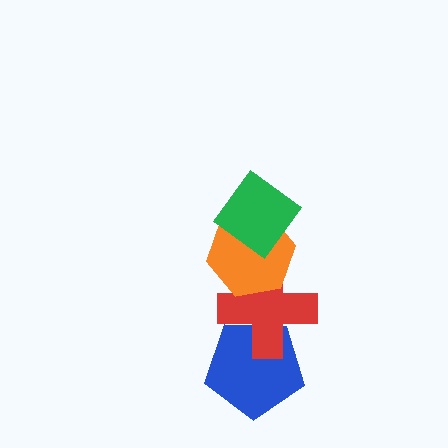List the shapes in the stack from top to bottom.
From top to bottom: the green diamond, the orange hexagon, the red cross, the blue pentagon.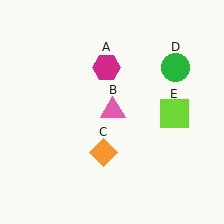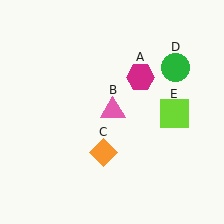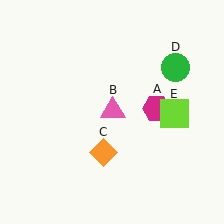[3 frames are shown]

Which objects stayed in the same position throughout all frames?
Pink triangle (object B) and orange diamond (object C) and green circle (object D) and lime square (object E) remained stationary.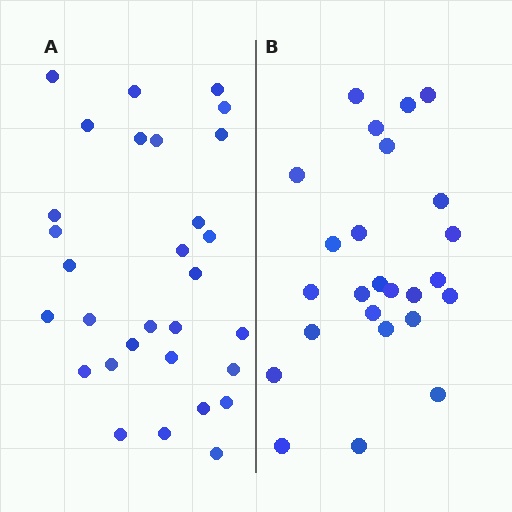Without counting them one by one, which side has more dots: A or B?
Region A (the left region) has more dots.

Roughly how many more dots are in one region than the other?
Region A has about 5 more dots than region B.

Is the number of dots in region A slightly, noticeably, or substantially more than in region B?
Region A has only slightly more — the two regions are fairly close. The ratio is roughly 1.2 to 1.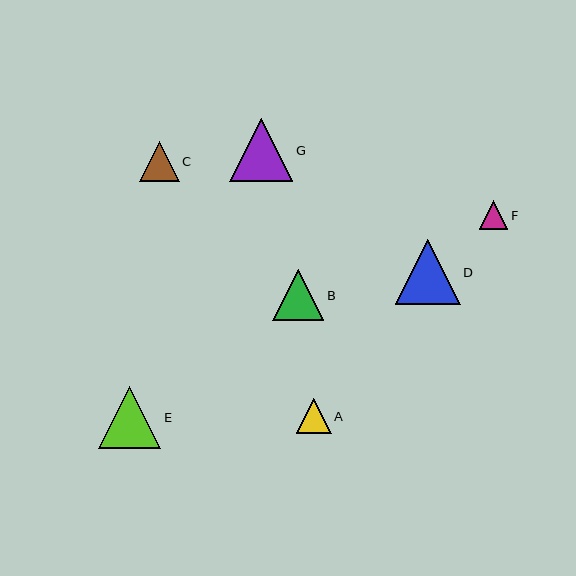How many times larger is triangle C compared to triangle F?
Triangle C is approximately 1.4 times the size of triangle F.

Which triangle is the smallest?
Triangle F is the smallest with a size of approximately 28 pixels.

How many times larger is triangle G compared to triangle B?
Triangle G is approximately 1.2 times the size of triangle B.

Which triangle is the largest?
Triangle D is the largest with a size of approximately 65 pixels.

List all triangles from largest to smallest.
From largest to smallest: D, G, E, B, C, A, F.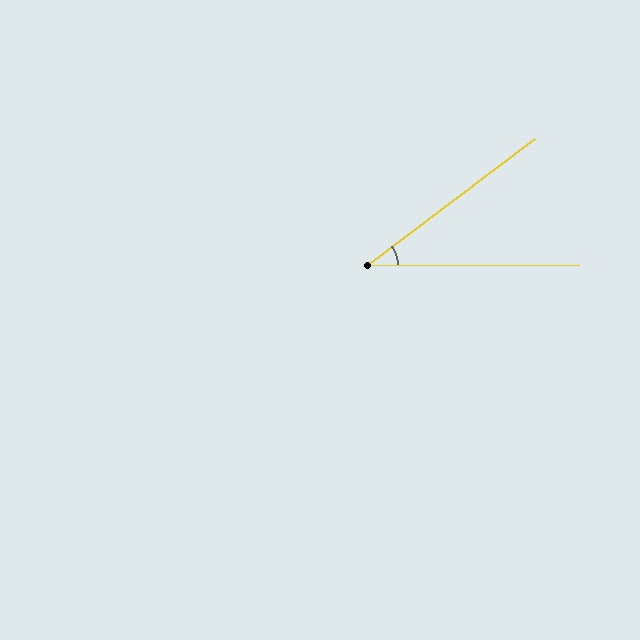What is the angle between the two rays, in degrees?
Approximately 37 degrees.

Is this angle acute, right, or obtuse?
It is acute.